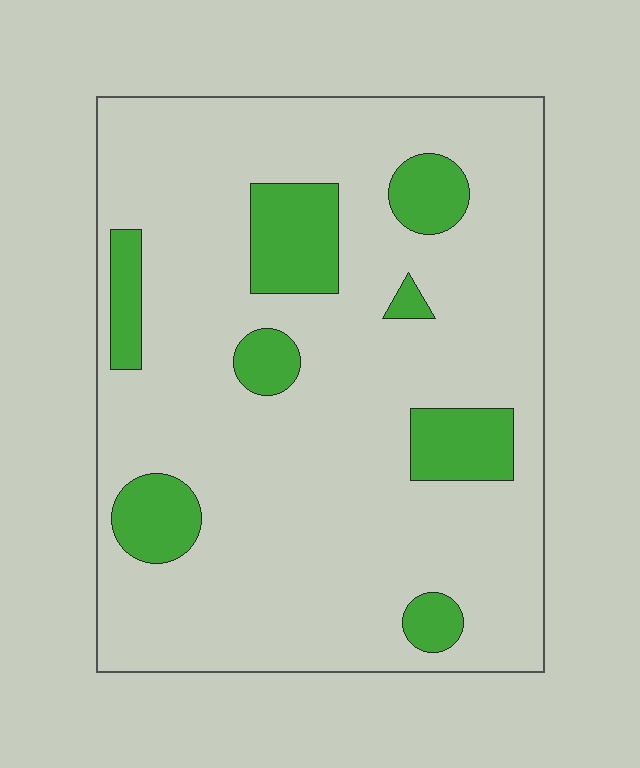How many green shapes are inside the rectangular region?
8.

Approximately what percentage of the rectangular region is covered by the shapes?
Approximately 15%.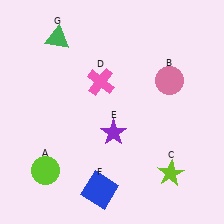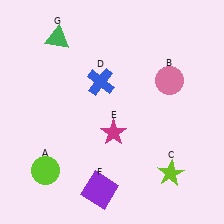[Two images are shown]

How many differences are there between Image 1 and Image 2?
There are 3 differences between the two images.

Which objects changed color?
D changed from pink to blue. E changed from purple to magenta. F changed from blue to purple.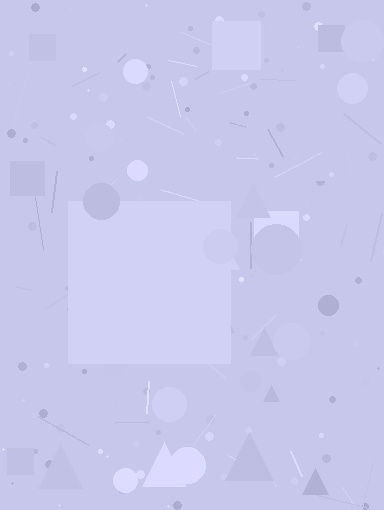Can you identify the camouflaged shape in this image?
The camouflaged shape is a square.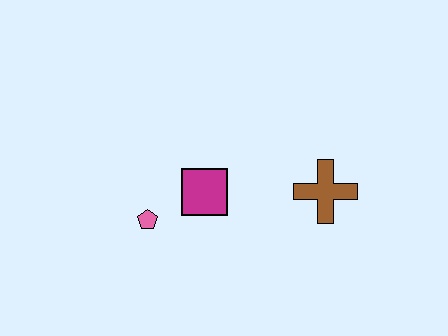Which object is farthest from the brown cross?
The pink pentagon is farthest from the brown cross.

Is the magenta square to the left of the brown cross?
Yes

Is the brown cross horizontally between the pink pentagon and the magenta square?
No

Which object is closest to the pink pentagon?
The magenta square is closest to the pink pentagon.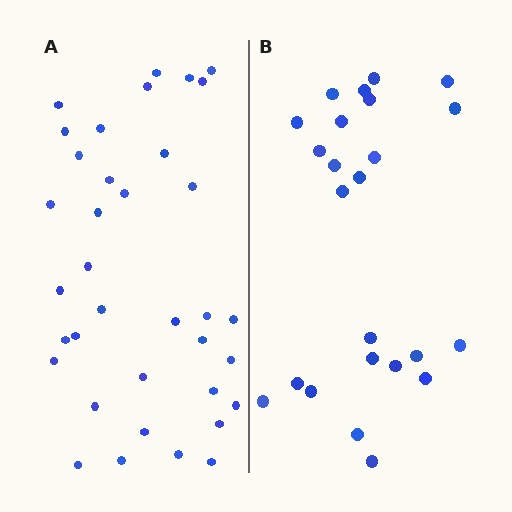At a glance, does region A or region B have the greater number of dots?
Region A (the left region) has more dots.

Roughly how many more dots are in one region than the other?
Region A has roughly 12 or so more dots than region B.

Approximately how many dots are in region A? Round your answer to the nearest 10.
About 40 dots. (The exact count is 36, which rounds to 40.)